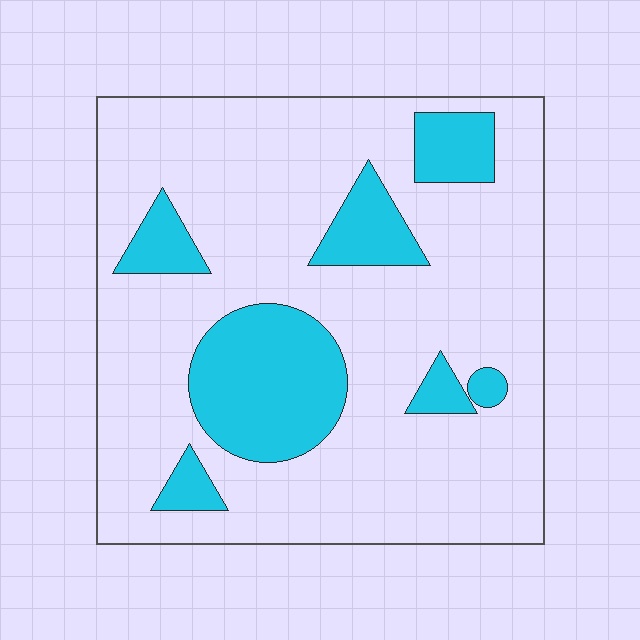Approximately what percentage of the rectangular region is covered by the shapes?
Approximately 20%.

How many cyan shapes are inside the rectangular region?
7.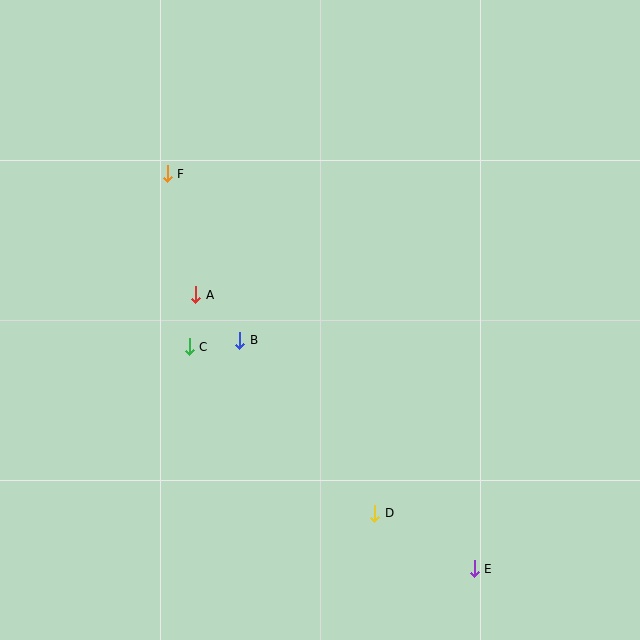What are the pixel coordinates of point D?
Point D is at (375, 513).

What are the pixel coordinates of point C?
Point C is at (189, 347).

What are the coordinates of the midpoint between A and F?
The midpoint between A and F is at (182, 234).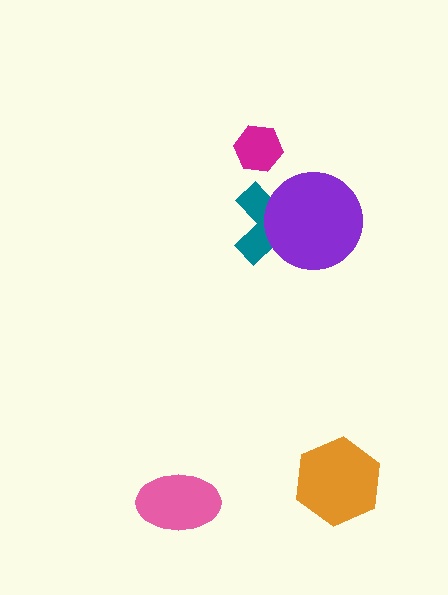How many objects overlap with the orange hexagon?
0 objects overlap with the orange hexagon.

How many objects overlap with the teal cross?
1 object overlaps with the teal cross.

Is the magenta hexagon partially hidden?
No, no other shape covers it.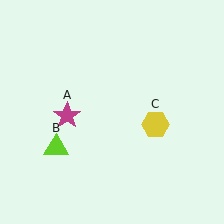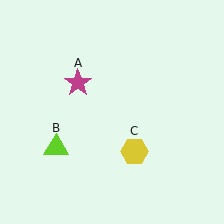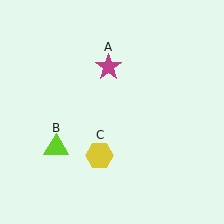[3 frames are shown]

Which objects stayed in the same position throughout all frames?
Lime triangle (object B) remained stationary.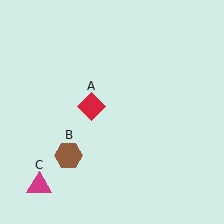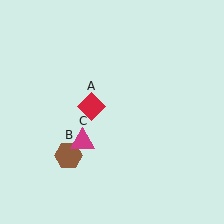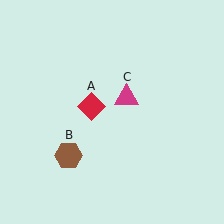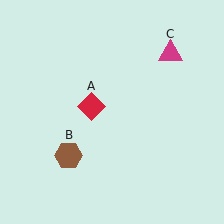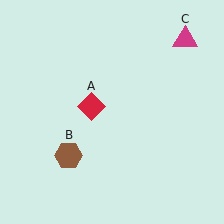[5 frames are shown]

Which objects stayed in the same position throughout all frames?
Red diamond (object A) and brown hexagon (object B) remained stationary.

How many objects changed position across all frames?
1 object changed position: magenta triangle (object C).